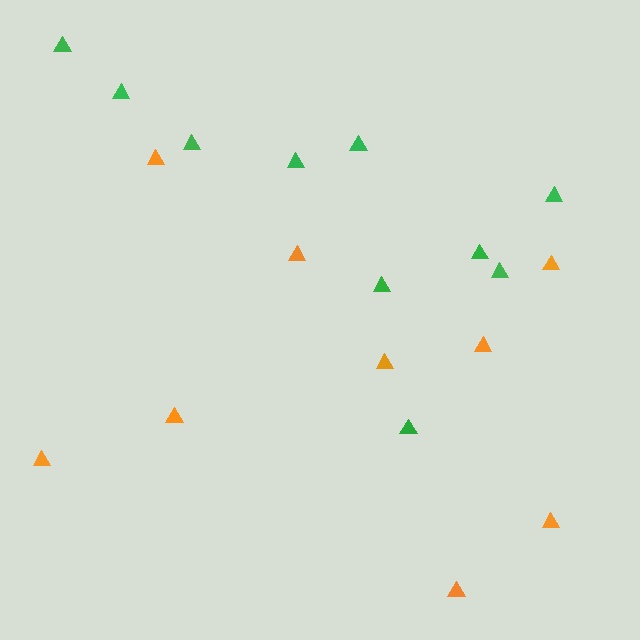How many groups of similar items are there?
There are 2 groups: one group of green triangles (10) and one group of orange triangles (9).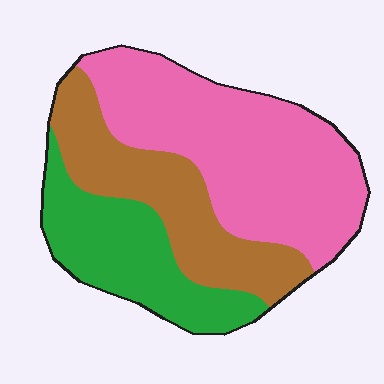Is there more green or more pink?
Pink.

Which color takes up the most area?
Pink, at roughly 45%.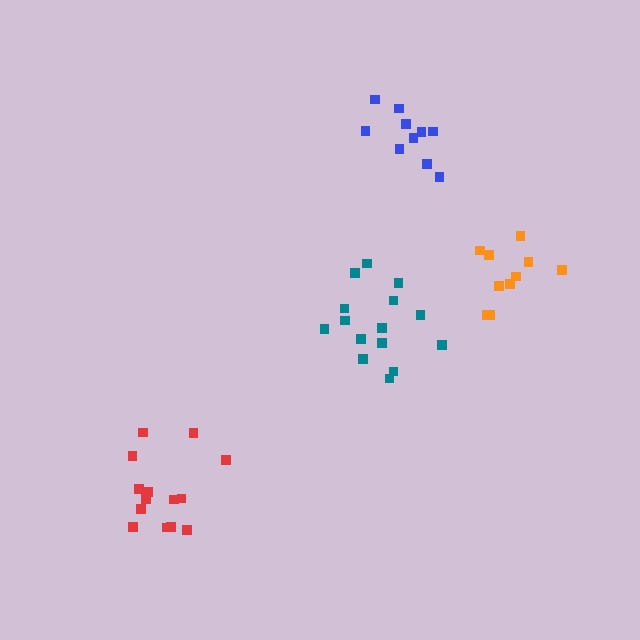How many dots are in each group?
Group 1: 15 dots, Group 2: 10 dots, Group 3: 10 dots, Group 4: 14 dots (49 total).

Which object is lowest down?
The red cluster is bottommost.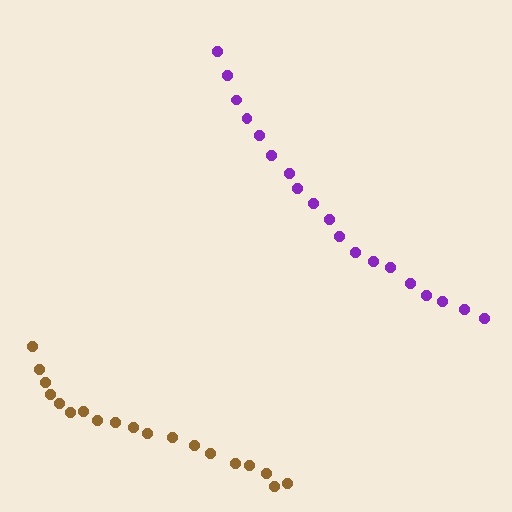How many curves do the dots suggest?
There are 2 distinct paths.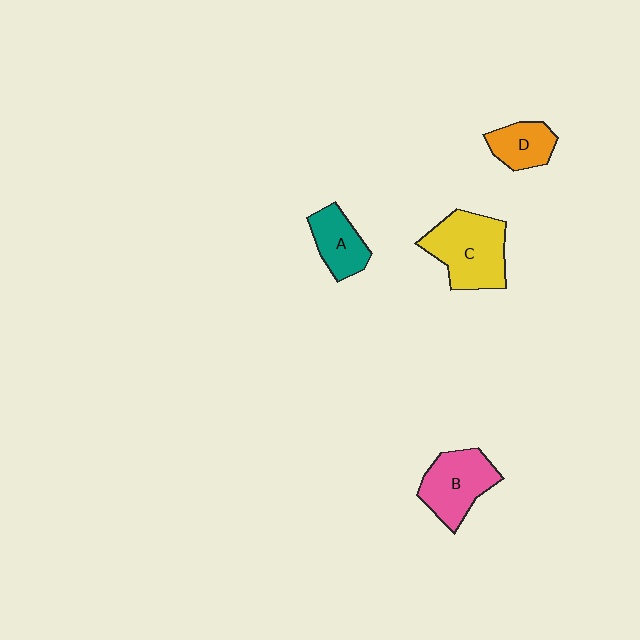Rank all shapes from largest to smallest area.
From largest to smallest: C (yellow), B (pink), A (teal), D (orange).